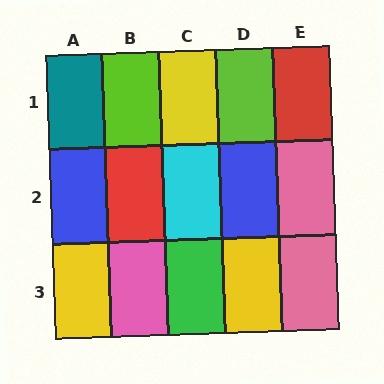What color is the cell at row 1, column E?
Red.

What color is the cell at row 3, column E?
Pink.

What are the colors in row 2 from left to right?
Blue, red, cyan, blue, pink.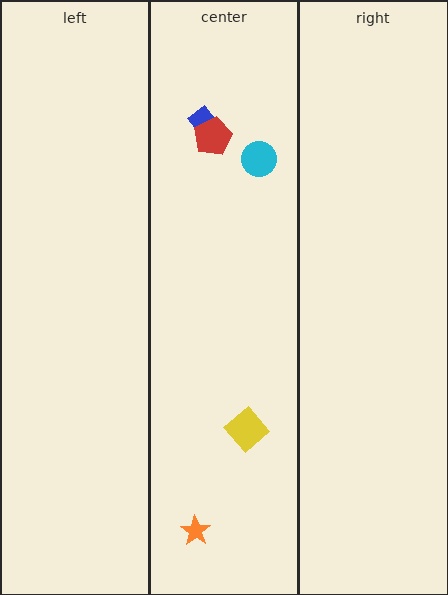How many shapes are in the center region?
5.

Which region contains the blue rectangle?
The center region.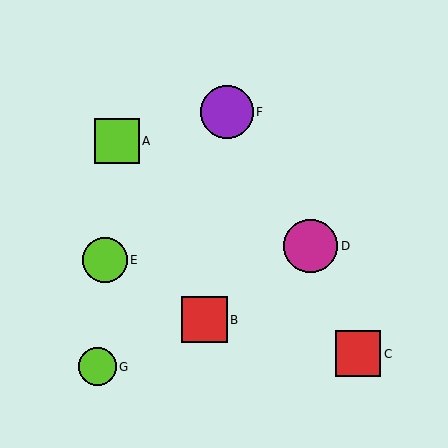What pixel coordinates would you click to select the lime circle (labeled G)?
Click at (97, 367) to select the lime circle G.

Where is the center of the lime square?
The center of the lime square is at (117, 141).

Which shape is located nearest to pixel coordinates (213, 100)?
The purple circle (labeled F) at (227, 112) is nearest to that location.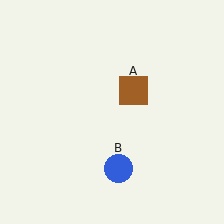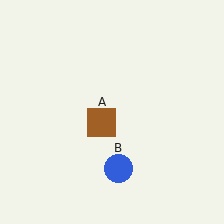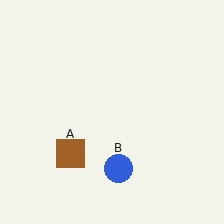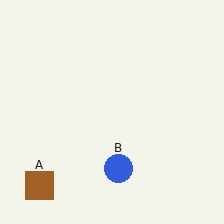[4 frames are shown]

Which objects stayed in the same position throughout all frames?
Blue circle (object B) remained stationary.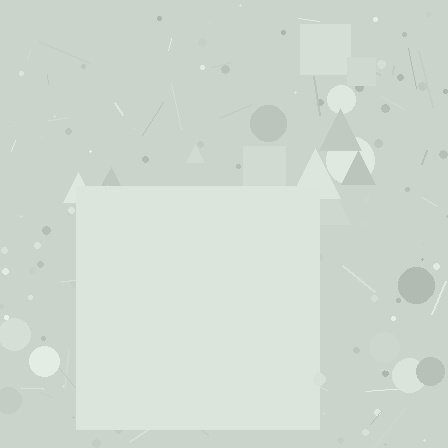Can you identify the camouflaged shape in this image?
The camouflaged shape is a square.